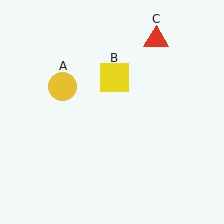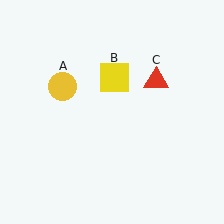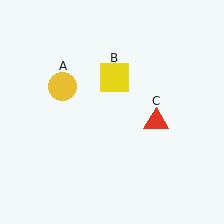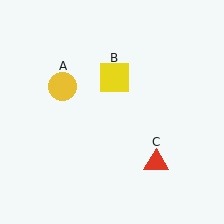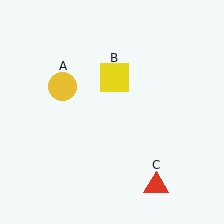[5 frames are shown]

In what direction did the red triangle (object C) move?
The red triangle (object C) moved down.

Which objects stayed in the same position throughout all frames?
Yellow circle (object A) and yellow square (object B) remained stationary.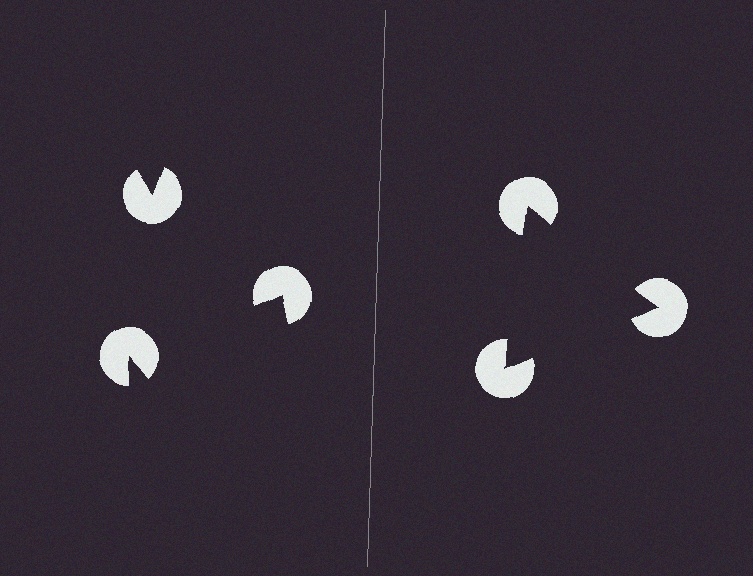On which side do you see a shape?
An illusory triangle appears on the right side. On the left side the wedge cuts are rotated, so no coherent shape forms.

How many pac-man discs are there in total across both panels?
6 — 3 on each side.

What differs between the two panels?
The pac-man discs are positioned identically on both sides; only the wedge orientations differ. On the right they align to a triangle; on the left they are misaligned.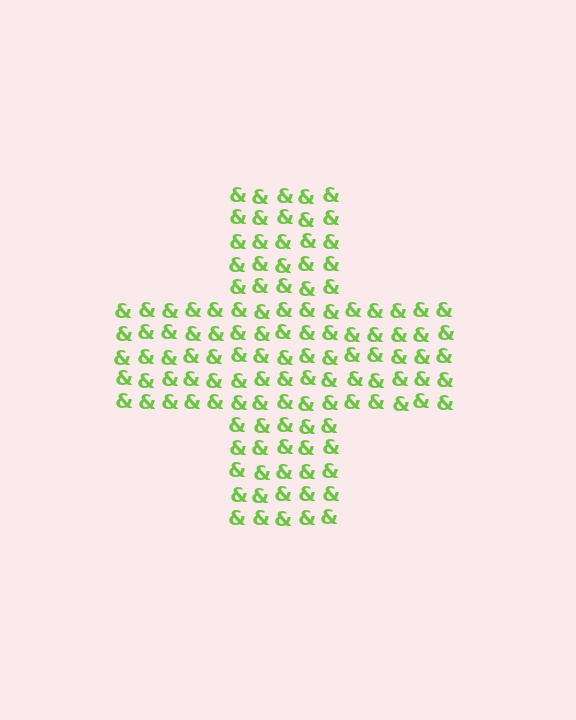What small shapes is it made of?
It is made of small ampersands.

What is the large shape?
The large shape is a cross.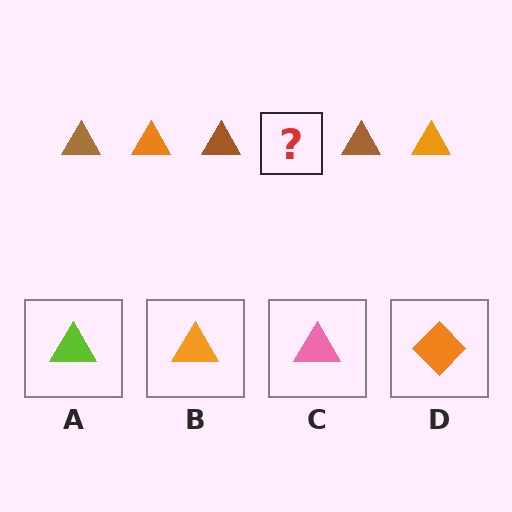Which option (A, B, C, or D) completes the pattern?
B.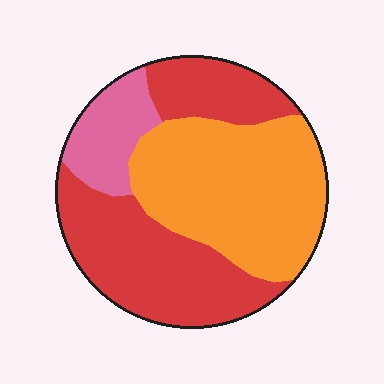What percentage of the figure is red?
Red covers roughly 45% of the figure.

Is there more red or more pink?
Red.